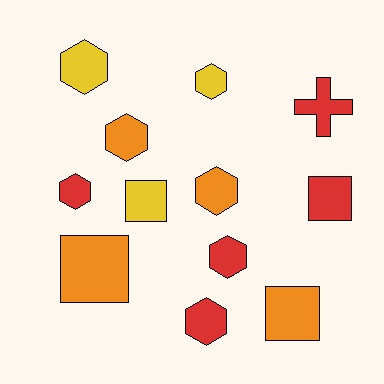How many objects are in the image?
There are 12 objects.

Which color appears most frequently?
Red, with 5 objects.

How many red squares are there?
There is 1 red square.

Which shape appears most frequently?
Hexagon, with 7 objects.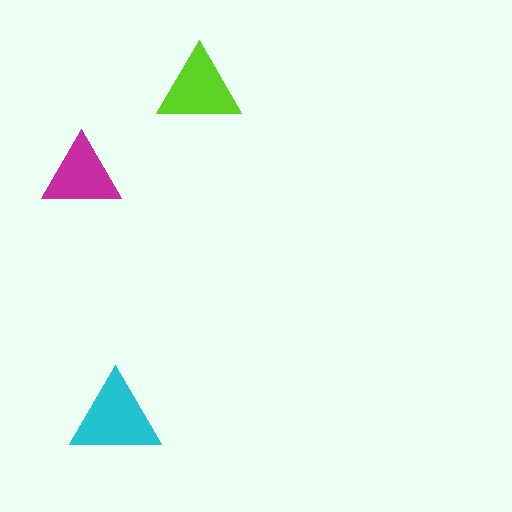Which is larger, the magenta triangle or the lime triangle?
The lime one.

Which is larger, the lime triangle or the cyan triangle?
The cyan one.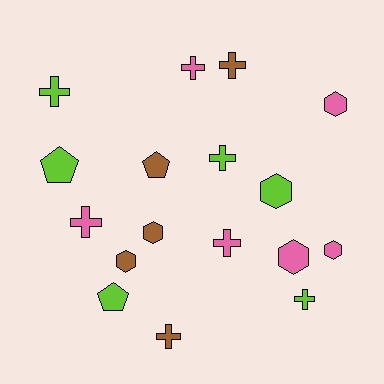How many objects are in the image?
There are 17 objects.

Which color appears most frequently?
Lime, with 6 objects.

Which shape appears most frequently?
Cross, with 8 objects.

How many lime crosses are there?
There are 3 lime crosses.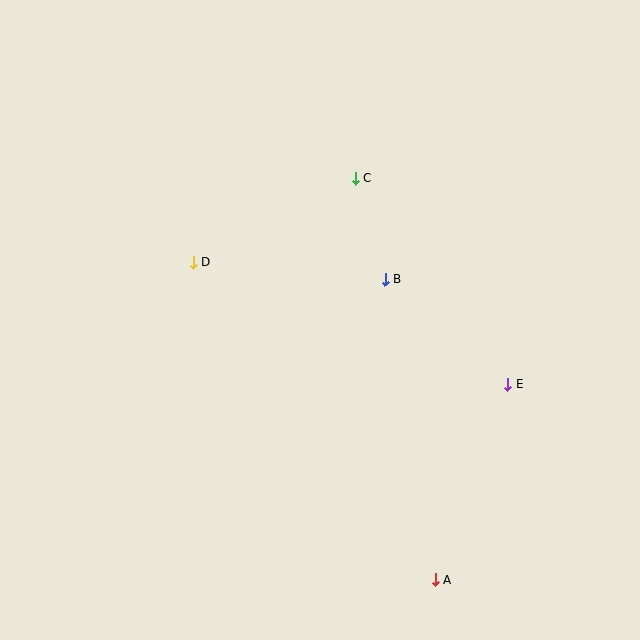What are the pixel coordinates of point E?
Point E is at (508, 384).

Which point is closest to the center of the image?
Point B at (385, 279) is closest to the center.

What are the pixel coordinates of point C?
Point C is at (355, 178).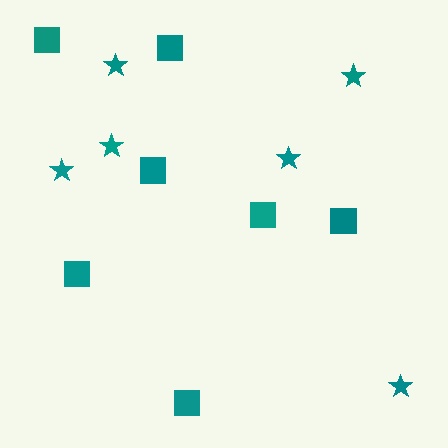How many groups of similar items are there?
There are 2 groups: one group of squares (7) and one group of stars (6).